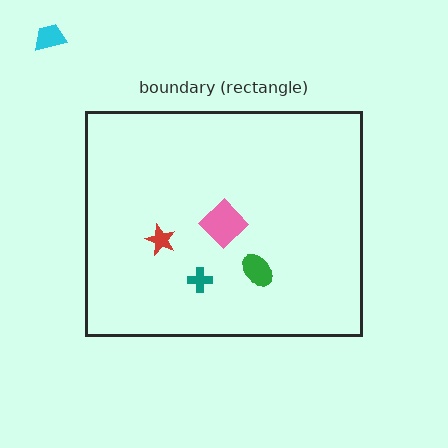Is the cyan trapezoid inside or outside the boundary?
Outside.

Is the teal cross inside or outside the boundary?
Inside.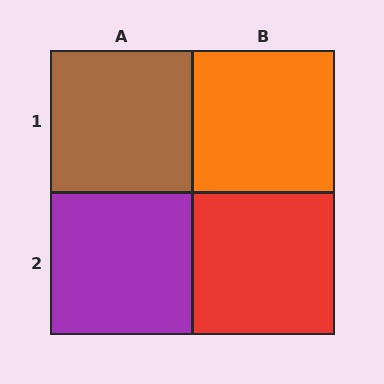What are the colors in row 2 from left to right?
Purple, red.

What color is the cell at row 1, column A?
Brown.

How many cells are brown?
1 cell is brown.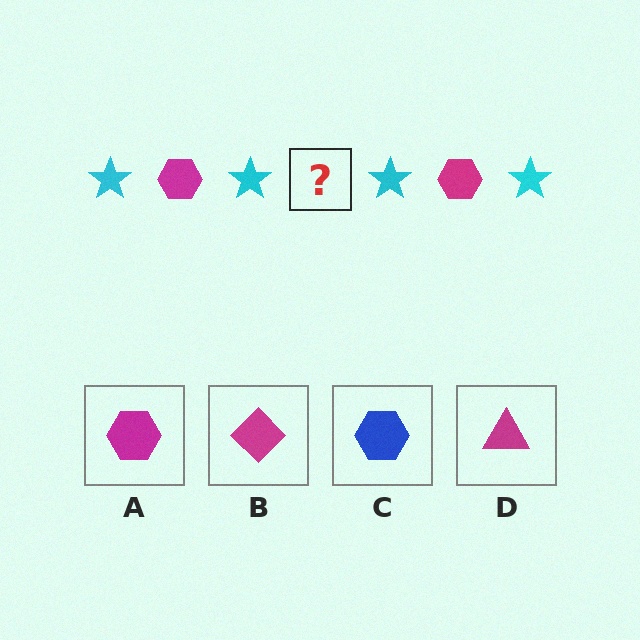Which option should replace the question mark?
Option A.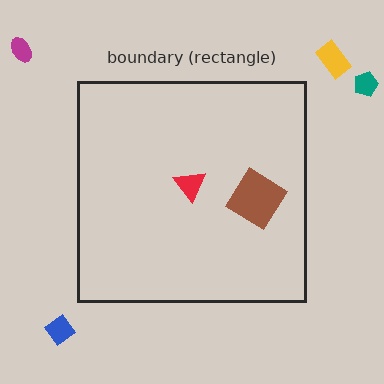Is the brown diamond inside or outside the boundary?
Inside.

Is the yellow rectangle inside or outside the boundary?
Outside.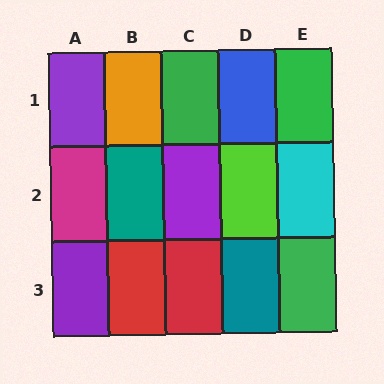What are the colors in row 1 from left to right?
Purple, orange, green, blue, green.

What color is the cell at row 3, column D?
Teal.